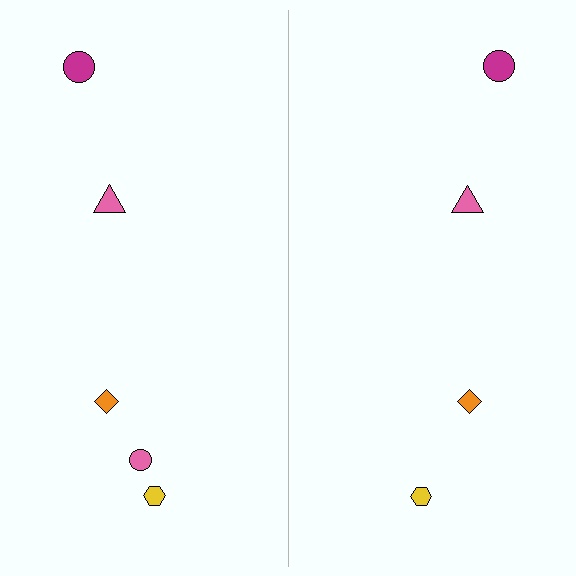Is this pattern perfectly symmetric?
No, the pattern is not perfectly symmetric. A pink circle is missing from the right side.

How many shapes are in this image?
There are 9 shapes in this image.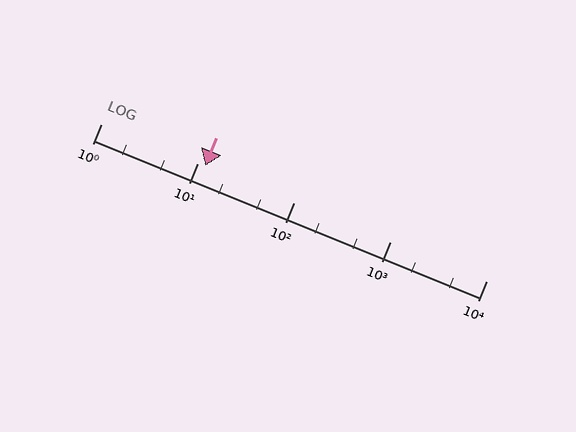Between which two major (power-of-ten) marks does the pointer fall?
The pointer is between 10 and 100.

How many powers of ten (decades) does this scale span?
The scale spans 4 decades, from 1 to 10000.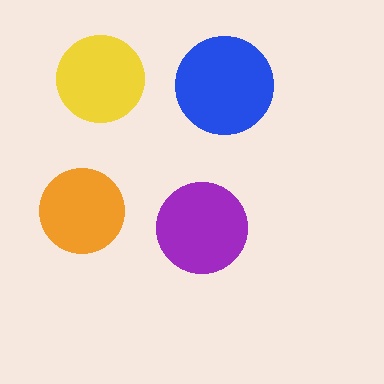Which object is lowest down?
The purple circle is bottommost.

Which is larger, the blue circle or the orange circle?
The blue one.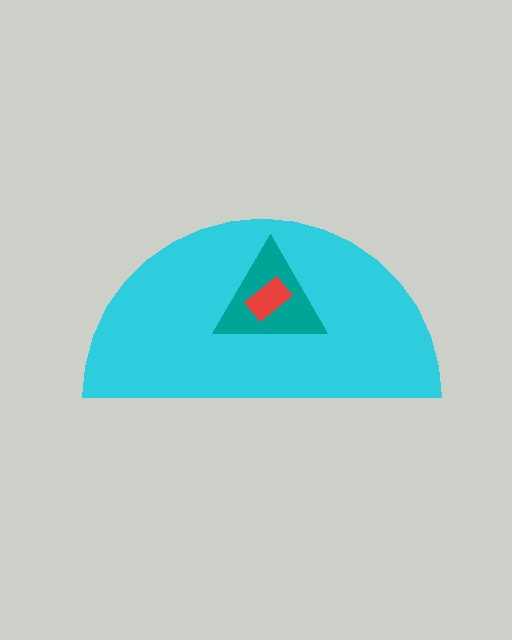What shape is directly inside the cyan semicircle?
The teal triangle.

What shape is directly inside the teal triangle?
The red rectangle.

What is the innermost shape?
The red rectangle.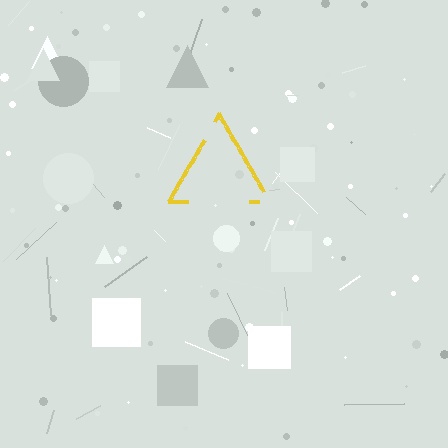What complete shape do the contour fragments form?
The contour fragments form a triangle.